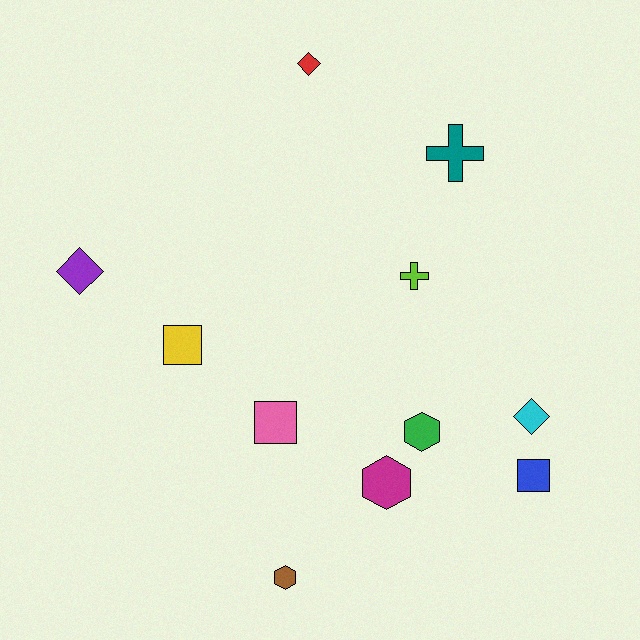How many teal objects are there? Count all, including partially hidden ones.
There is 1 teal object.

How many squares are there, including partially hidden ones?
There are 3 squares.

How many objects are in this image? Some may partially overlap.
There are 11 objects.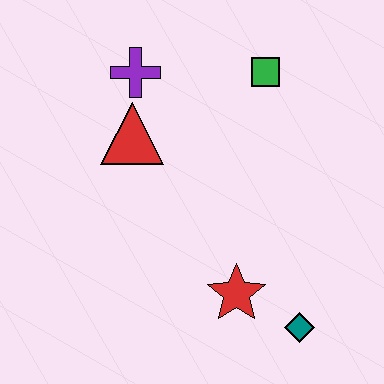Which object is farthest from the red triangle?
The teal diamond is farthest from the red triangle.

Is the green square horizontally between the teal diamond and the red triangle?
Yes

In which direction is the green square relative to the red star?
The green square is above the red star.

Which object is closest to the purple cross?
The red triangle is closest to the purple cross.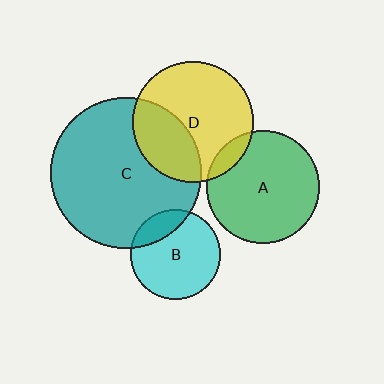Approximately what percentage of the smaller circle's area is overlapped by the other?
Approximately 20%.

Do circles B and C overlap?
Yes.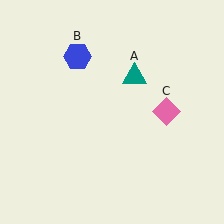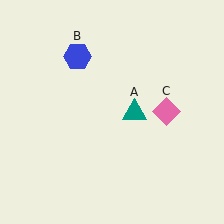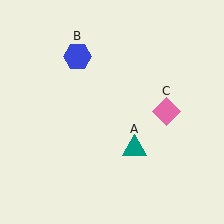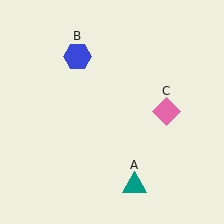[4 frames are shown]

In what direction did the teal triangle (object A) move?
The teal triangle (object A) moved down.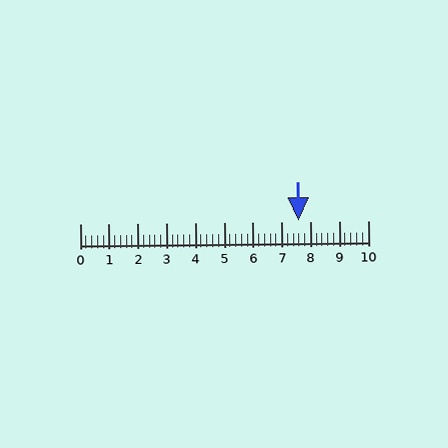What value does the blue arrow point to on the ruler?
The blue arrow points to approximately 7.6.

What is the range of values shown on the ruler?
The ruler shows values from 0 to 10.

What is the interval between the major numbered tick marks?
The major tick marks are spaced 1 units apart.